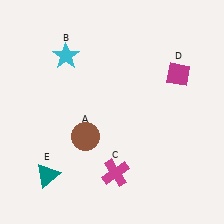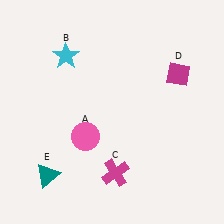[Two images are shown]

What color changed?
The circle (A) changed from brown in Image 1 to pink in Image 2.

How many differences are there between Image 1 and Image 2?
There is 1 difference between the two images.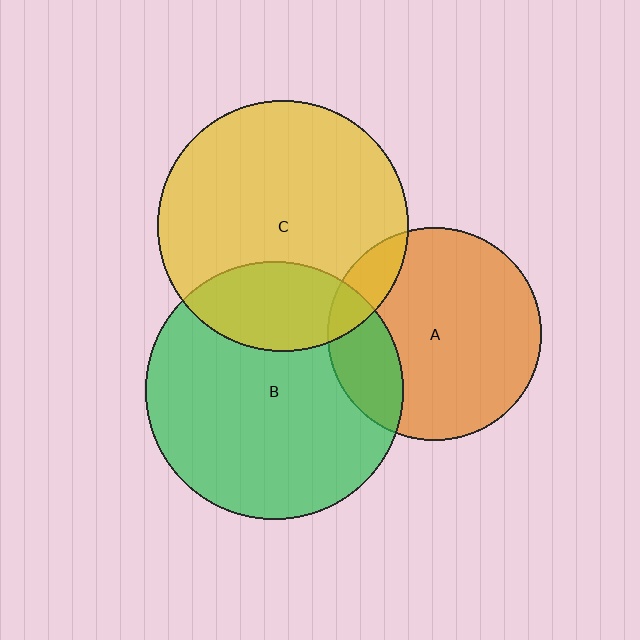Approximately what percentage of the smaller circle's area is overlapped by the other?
Approximately 10%.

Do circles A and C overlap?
Yes.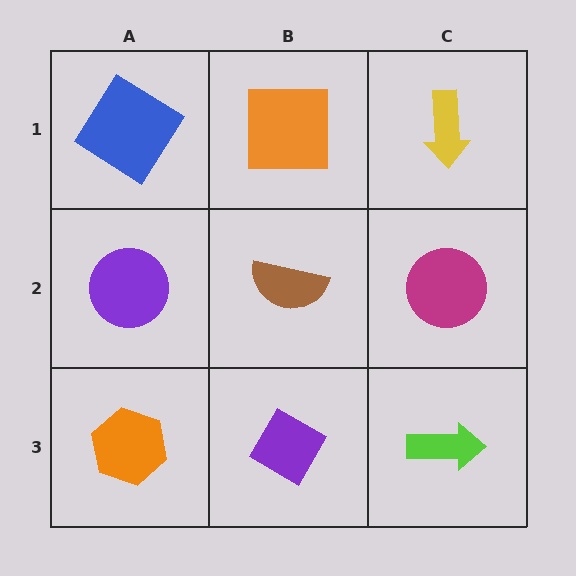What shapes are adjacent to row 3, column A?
A purple circle (row 2, column A), a purple diamond (row 3, column B).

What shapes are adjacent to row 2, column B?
An orange square (row 1, column B), a purple diamond (row 3, column B), a purple circle (row 2, column A), a magenta circle (row 2, column C).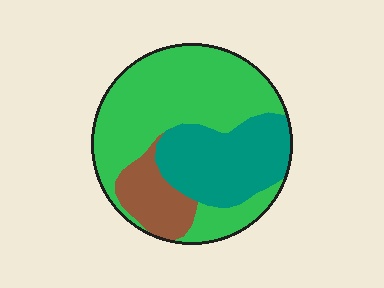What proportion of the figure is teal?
Teal covers about 30% of the figure.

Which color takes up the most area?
Green, at roughly 55%.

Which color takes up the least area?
Brown, at roughly 15%.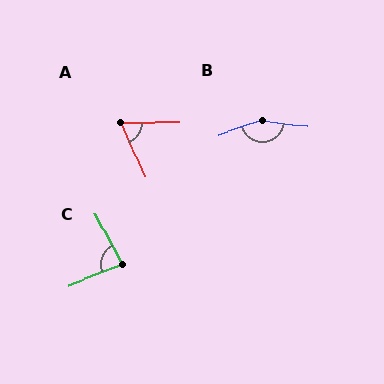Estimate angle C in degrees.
Approximately 83 degrees.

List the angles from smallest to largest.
A (67°), C (83°), B (154°).